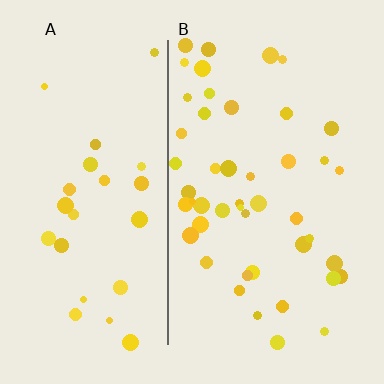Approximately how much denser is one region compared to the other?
Approximately 1.8× — region B over region A.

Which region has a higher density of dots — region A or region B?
B (the right).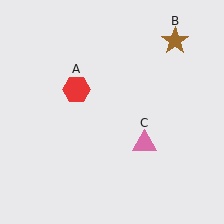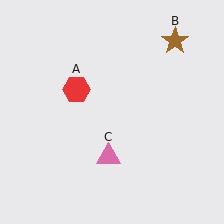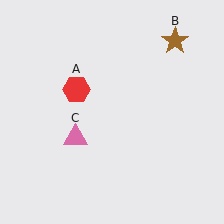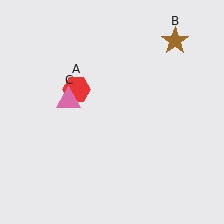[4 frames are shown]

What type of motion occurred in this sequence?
The pink triangle (object C) rotated clockwise around the center of the scene.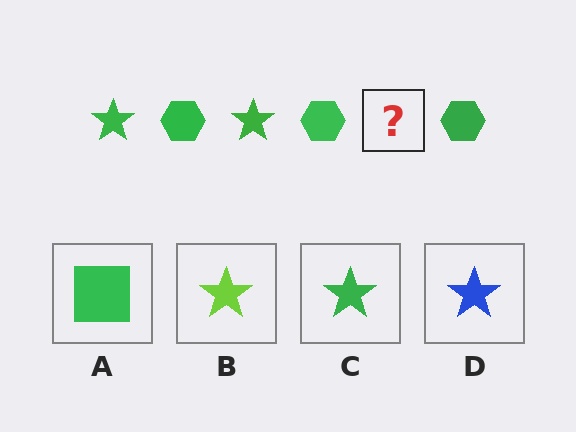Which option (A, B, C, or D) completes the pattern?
C.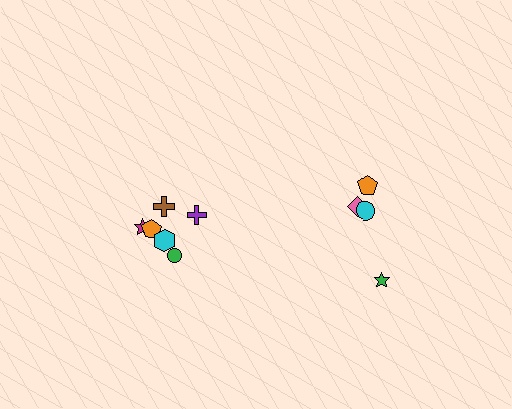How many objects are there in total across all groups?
There are 10 objects.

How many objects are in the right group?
There are 4 objects.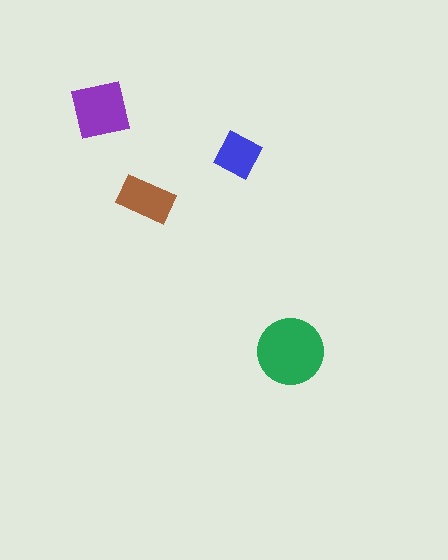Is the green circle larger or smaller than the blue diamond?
Larger.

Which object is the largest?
The green circle.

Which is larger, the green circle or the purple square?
The green circle.